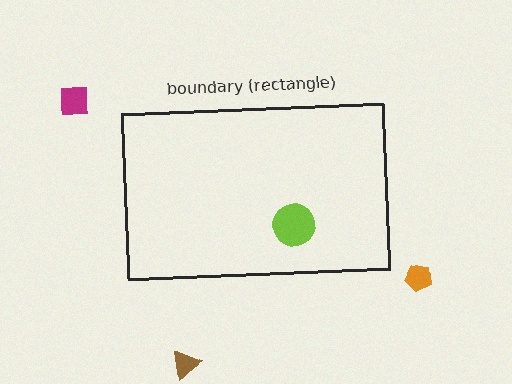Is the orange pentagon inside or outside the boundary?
Outside.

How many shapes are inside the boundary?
1 inside, 3 outside.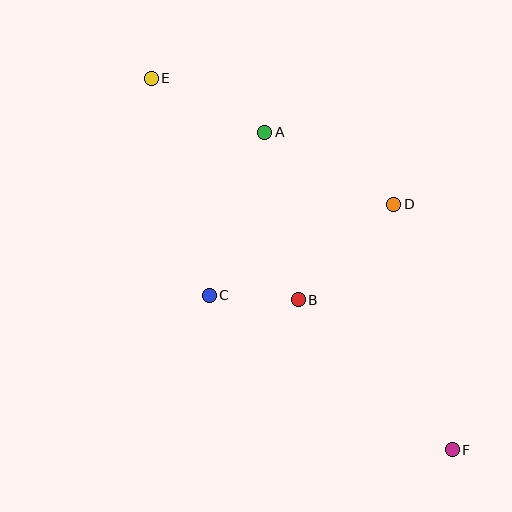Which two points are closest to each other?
Points B and C are closest to each other.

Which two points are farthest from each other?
Points E and F are farthest from each other.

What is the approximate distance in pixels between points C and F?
The distance between C and F is approximately 288 pixels.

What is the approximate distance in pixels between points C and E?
The distance between C and E is approximately 225 pixels.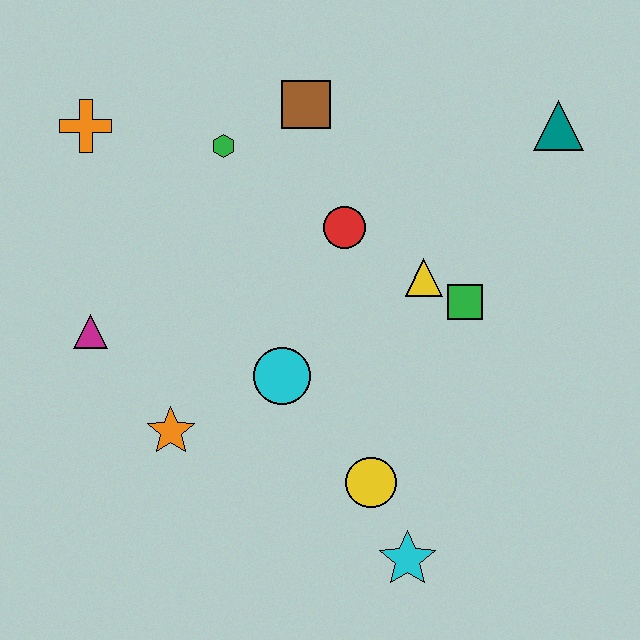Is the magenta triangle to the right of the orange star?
No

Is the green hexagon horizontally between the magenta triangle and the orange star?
No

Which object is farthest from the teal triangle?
The magenta triangle is farthest from the teal triangle.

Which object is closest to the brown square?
The green hexagon is closest to the brown square.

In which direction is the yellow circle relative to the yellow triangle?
The yellow circle is below the yellow triangle.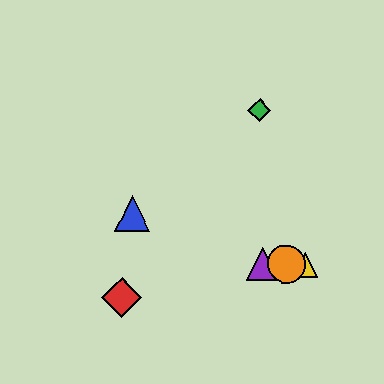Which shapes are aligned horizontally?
The yellow triangle, the purple triangle, the orange circle are aligned horizontally.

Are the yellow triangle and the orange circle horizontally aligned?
Yes, both are at y≈265.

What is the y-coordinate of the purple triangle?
The purple triangle is at y≈264.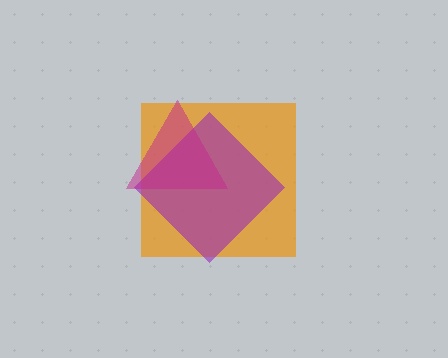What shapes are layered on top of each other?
The layered shapes are: an orange square, a purple diamond, a magenta triangle.